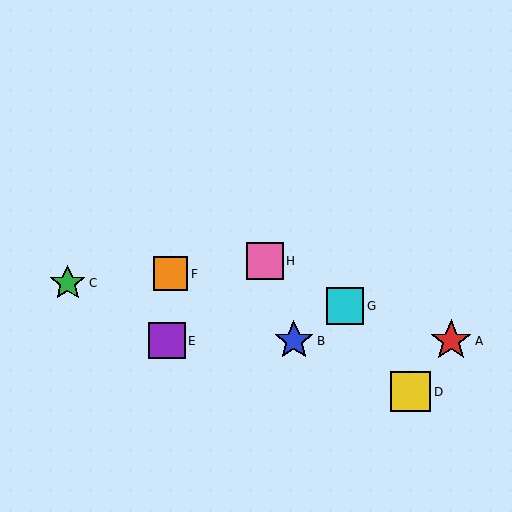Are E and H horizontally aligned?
No, E is at y≈341 and H is at y≈261.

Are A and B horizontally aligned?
Yes, both are at y≈341.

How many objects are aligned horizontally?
3 objects (A, B, E) are aligned horizontally.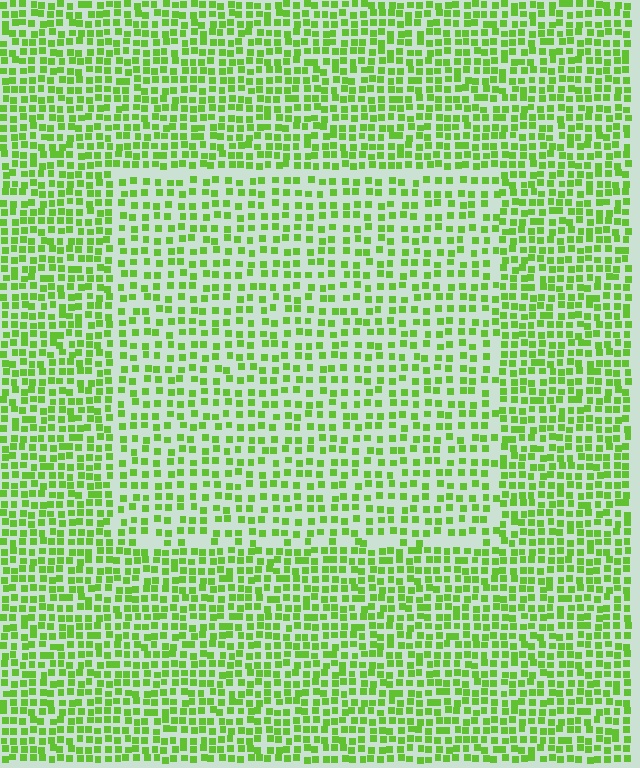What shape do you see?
I see a rectangle.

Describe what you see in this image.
The image contains small lime elements arranged at two different densities. A rectangle-shaped region is visible where the elements are less densely packed than the surrounding area.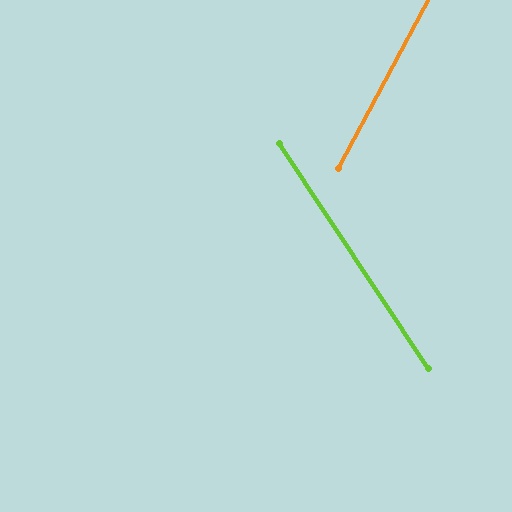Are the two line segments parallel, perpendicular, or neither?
Neither parallel nor perpendicular — they differ by about 61°.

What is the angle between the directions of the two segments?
Approximately 61 degrees.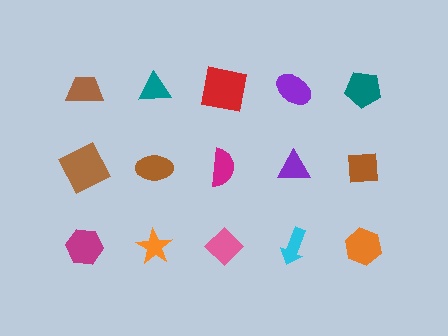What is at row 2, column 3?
A magenta semicircle.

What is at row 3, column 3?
A pink diamond.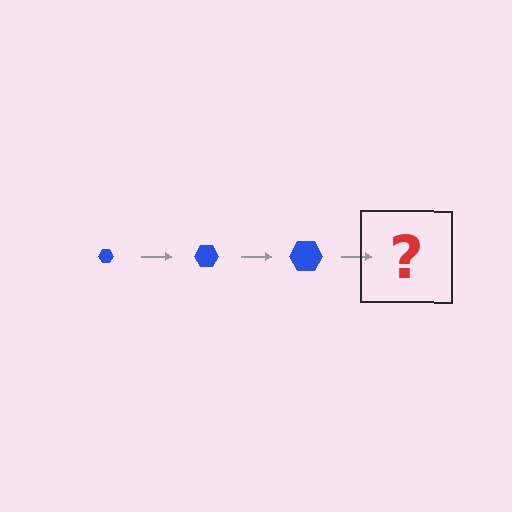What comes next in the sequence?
The next element should be a blue hexagon, larger than the previous one.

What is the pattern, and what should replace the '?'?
The pattern is that the hexagon gets progressively larger each step. The '?' should be a blue hexagon, larger than the previous one.